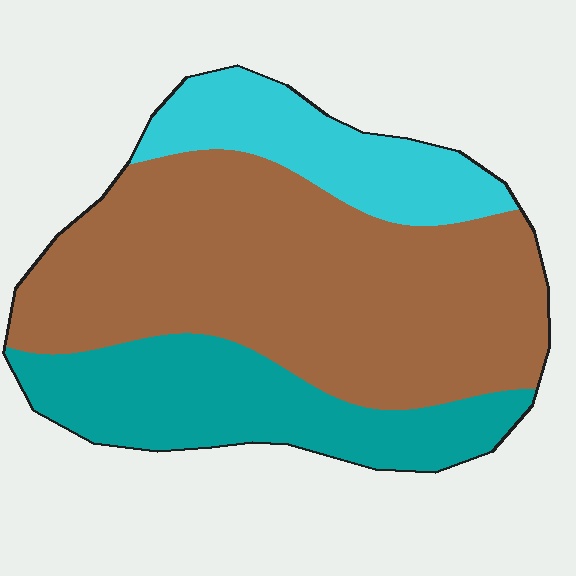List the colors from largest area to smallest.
From largest to smallest: brown, teal, cyan.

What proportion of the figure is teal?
Teal covers around 25% of the figure.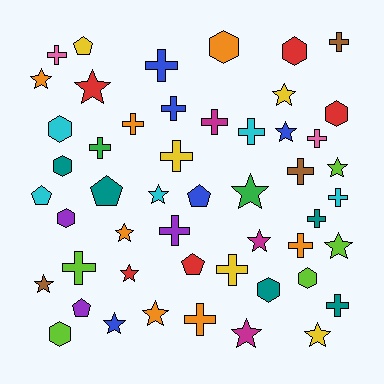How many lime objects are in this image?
There are 5 lime objects.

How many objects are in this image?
There are 50 objects.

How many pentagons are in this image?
There are 6 pentagons.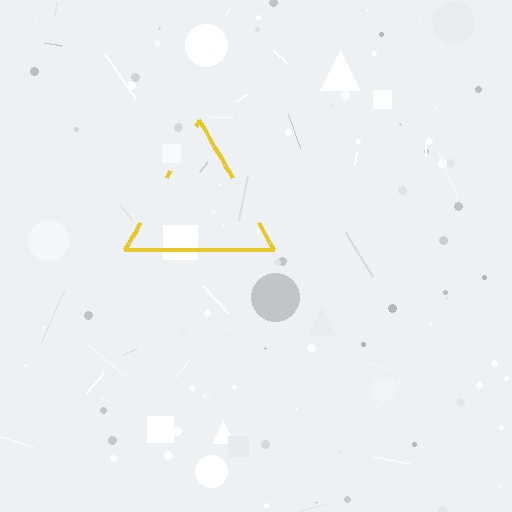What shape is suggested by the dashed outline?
The dashed outline suggests a triangle.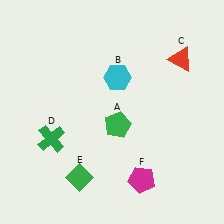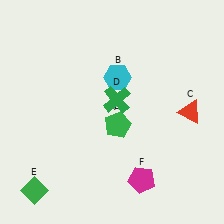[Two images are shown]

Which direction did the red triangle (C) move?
The red triangle (C) moved down.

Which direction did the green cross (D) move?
The green cross (D) moved right.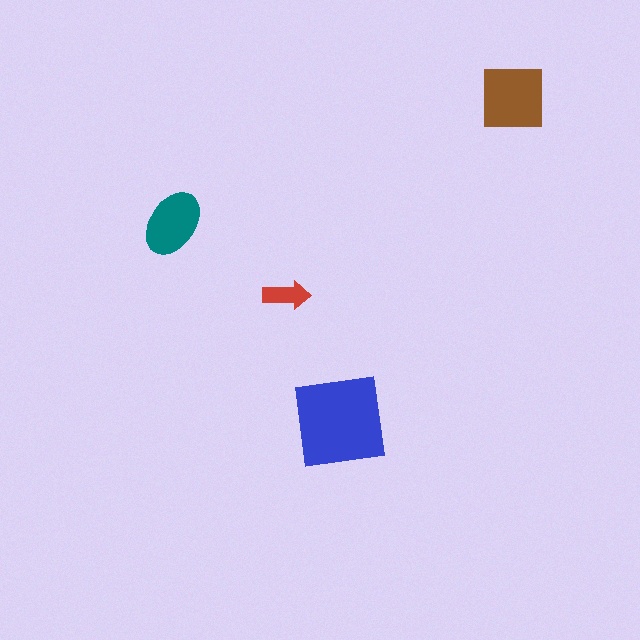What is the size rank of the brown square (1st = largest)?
2nd.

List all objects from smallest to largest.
The red arrow, the teal ellipse, the brown square, the blue square.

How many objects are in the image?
There are 4 objects in the image.